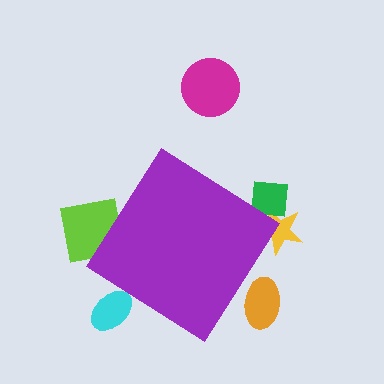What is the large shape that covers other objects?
A purple diamond.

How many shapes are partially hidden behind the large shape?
5 shapes are partially hidden.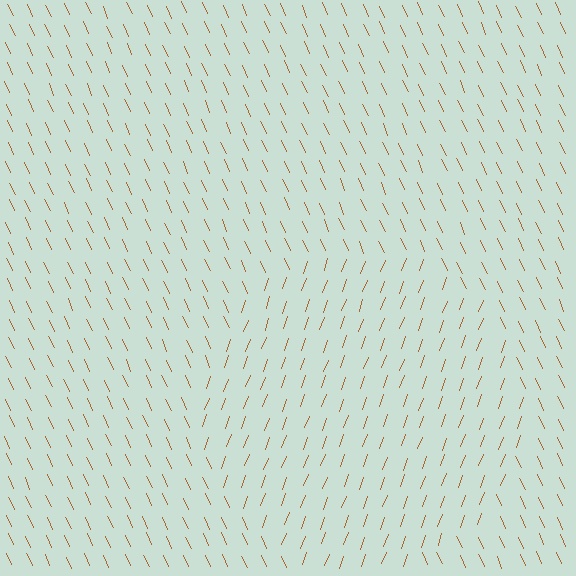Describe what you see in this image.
The image is filled with small brown line segments. A circle region in the image has lines oriented differently from the surrounding lines, creating a visible texture boundary.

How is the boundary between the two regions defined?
The boundary is defined purely by a change in line orientation (approximately 45 degrees difference). All lines are the same color and thickness.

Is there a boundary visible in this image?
Yes, there is a texture boundary formed by a change in line orientation.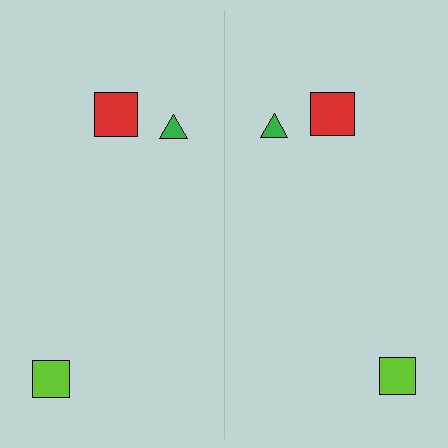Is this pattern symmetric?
Yes, this pattern has bilateral (reflection) symmetry.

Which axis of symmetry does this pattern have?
The pattern has a vertical axis of symmetry running through the center of the image.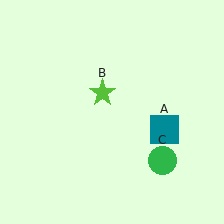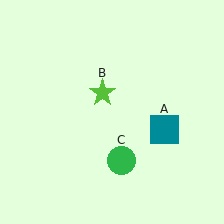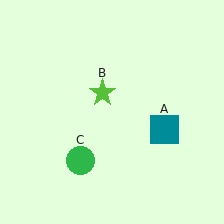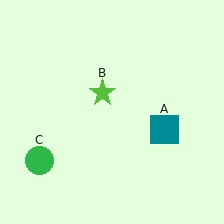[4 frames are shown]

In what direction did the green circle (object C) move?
The green circle (object C) moved left.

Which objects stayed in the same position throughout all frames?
Teal square (object A) and lime star (object B) remained stationary.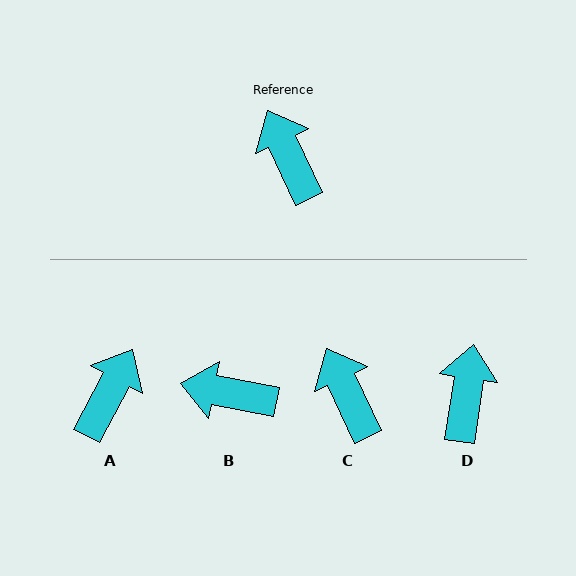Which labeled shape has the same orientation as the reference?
C.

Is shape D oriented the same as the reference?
No, it is off by about 33 degrees.